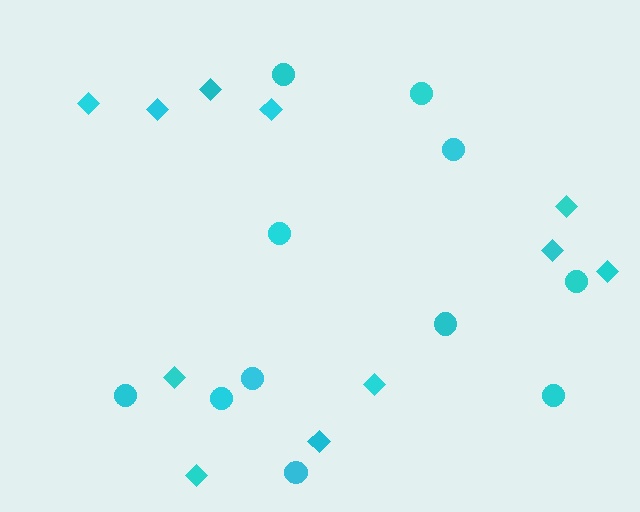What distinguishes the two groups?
There are 2 groups: one group of circles (11) and one group of diamonds (11).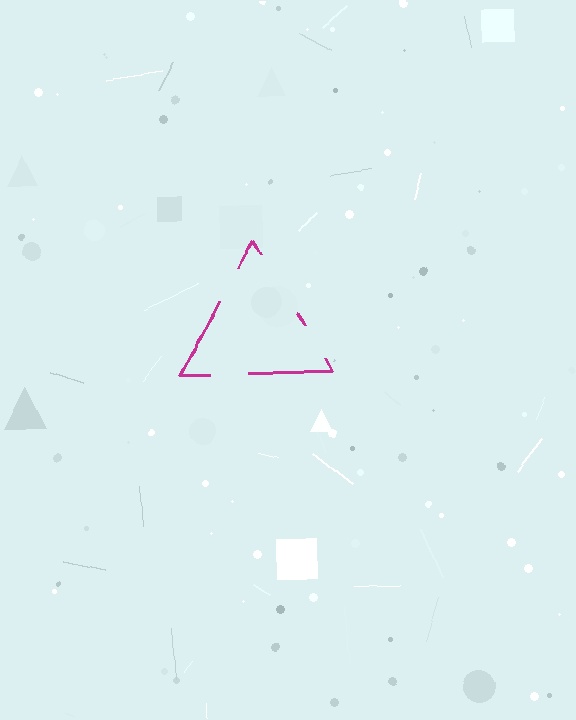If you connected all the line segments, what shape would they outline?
They would outline a triangle.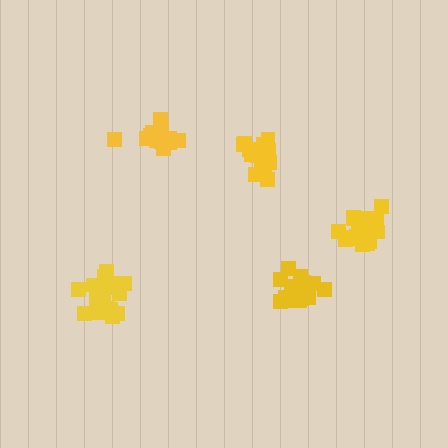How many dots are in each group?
Group 1: 15 dots, Group 2: 19 dots, Group 3: 19 dots, Group 4: 18 dots, Group 5: 21 dots (92 total).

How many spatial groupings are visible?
There are 5 spatial groupings.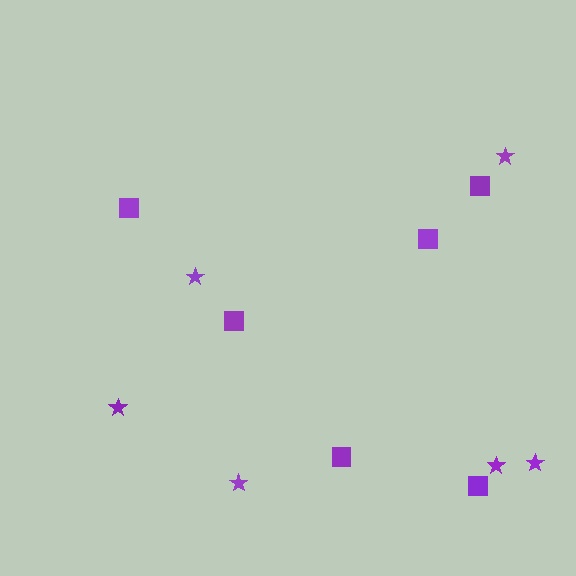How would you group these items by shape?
There are 2 groups: one group of squares (6) and one group of stars (6).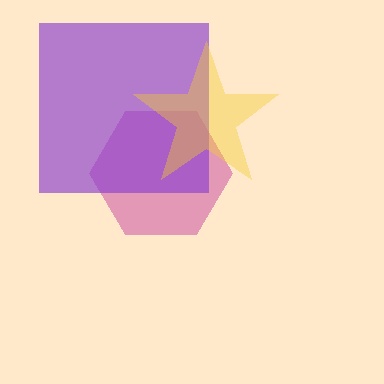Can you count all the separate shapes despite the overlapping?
Yes, there are 3 separate shapes.